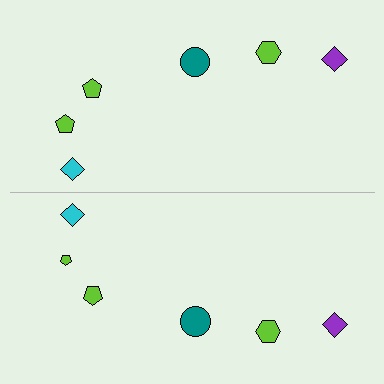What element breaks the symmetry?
The lime pentagon on the bottom side has a different size than its mirror counterpart.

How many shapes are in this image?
There are 12 shapes in this image.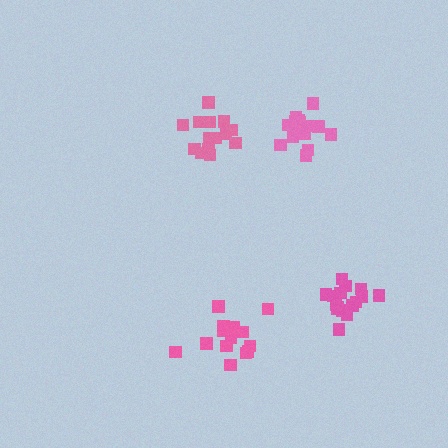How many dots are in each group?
Group 1: 17 dots, Group 2: 15 dots, Group 3: 19 dots, Group 4: 14 dots (65 total).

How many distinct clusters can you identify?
There are 4 distinct clusters.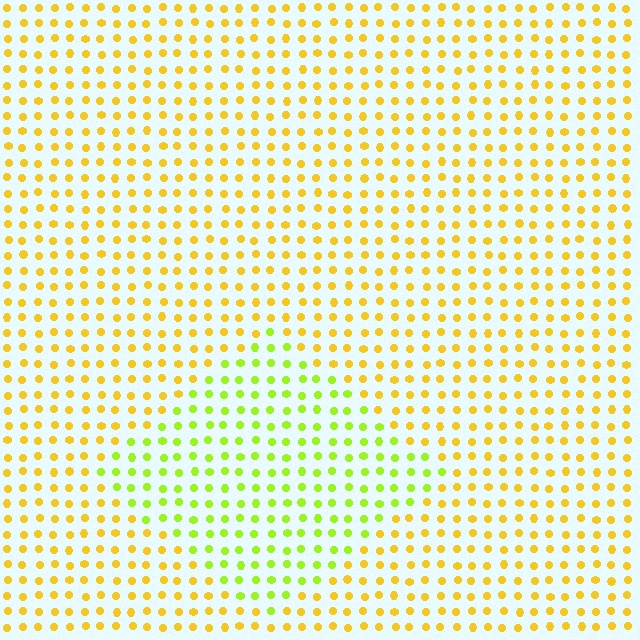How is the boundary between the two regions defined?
The boundary is defined purely by a slight shift in hue (about 39 degrees). Spacing, size, and orientation are identical on both sides.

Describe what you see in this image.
The image is filled with small yellow elements in a uniform arrangement. A diamond-shaped region is visible where the elements are tinted to a slightly different hue, forming a subtle color boundary.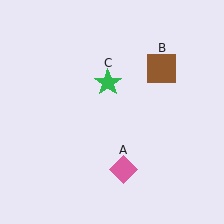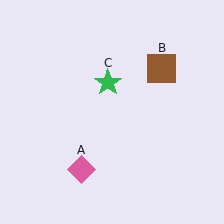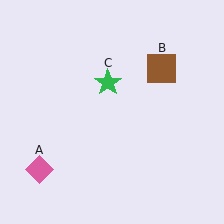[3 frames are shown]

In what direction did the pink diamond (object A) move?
The pink diamond (object A) moved left.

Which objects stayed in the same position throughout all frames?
Brown square (object B) and green star (object C) remained stationary.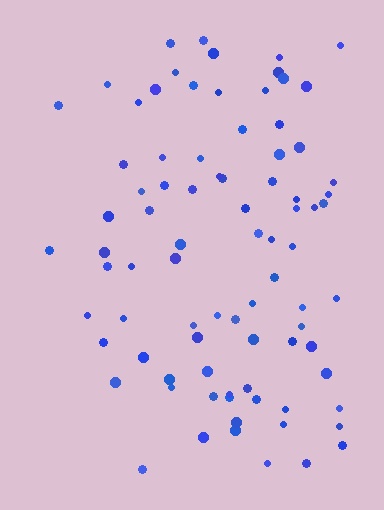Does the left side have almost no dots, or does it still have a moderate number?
Still a moderate number, just noticeably fewer than the right.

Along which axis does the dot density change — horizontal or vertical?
Horizontal.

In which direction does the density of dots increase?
From left to right, with the right side densest.